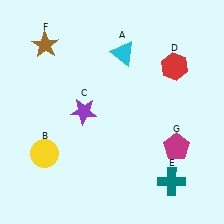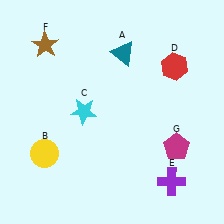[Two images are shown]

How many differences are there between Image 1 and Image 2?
There are 3 differences between the two images.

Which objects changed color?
A changed from cyan to teal. C changed from purple to cyan. E changed from teal to purple.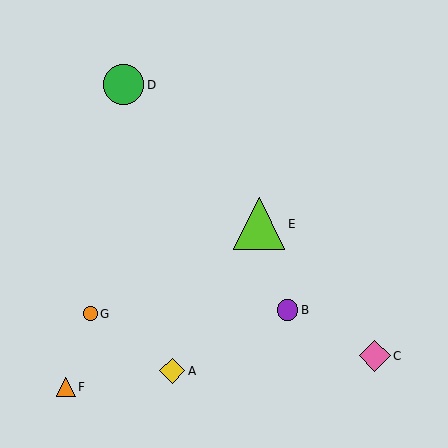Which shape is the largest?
The lime triangle (labeled E) is the largest.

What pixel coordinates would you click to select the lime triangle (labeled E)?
Click at (259, 224) to select the lime triangle E.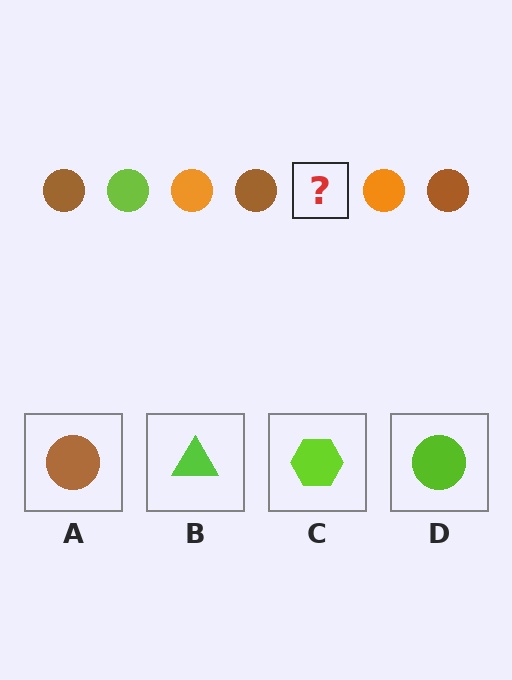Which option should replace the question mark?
Option D.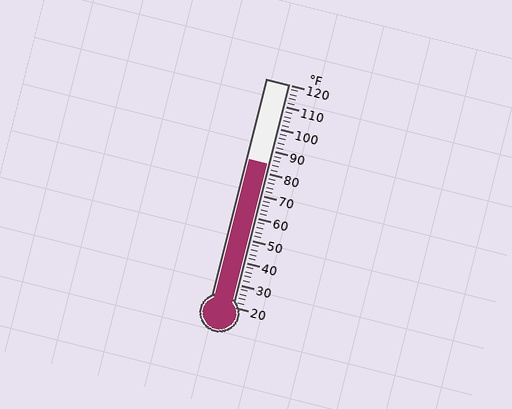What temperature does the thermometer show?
The thermometer shows approximately 84°F.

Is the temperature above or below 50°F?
The temperature is above 50°F.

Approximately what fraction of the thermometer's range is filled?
The thermometer is filled to approximately 65% of its range.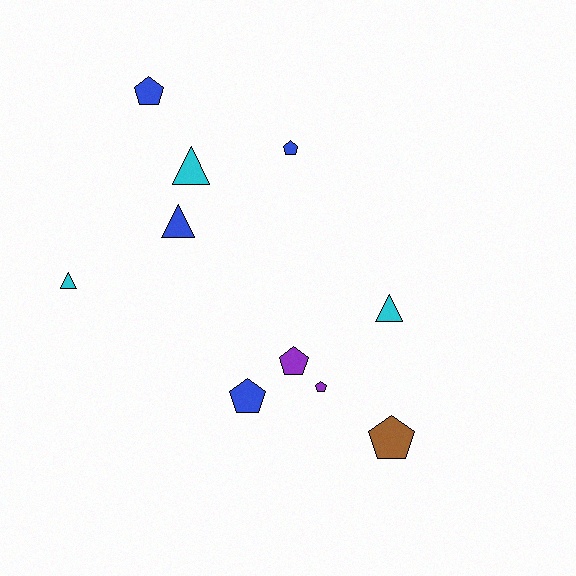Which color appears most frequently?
Blue, with 4 objects.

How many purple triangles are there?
There are no purple triangles.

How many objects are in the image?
There are 10 objects.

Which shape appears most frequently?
Pentagon, with 6 objects.